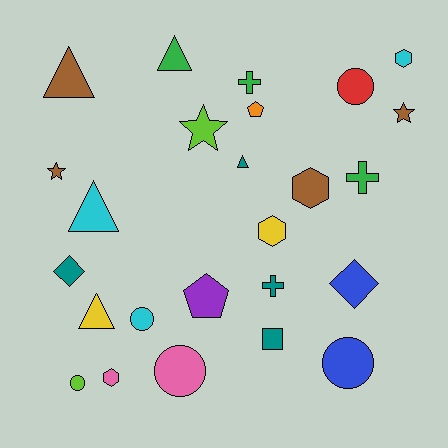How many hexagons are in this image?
There are 4 hexagons.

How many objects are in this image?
There are 25 objects.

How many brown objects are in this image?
There are 4 brown objects.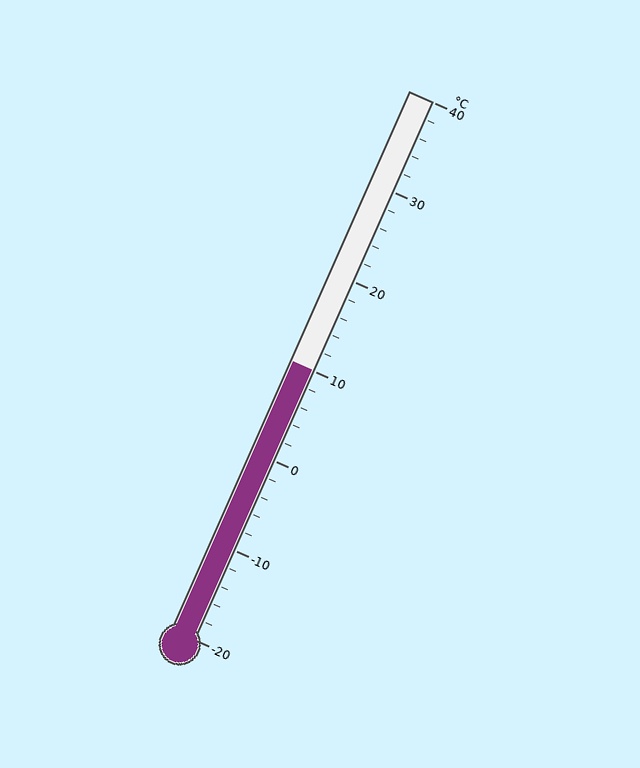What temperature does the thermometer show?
The thermometer shows approximately 10°C.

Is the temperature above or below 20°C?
The temperature is below 20°C.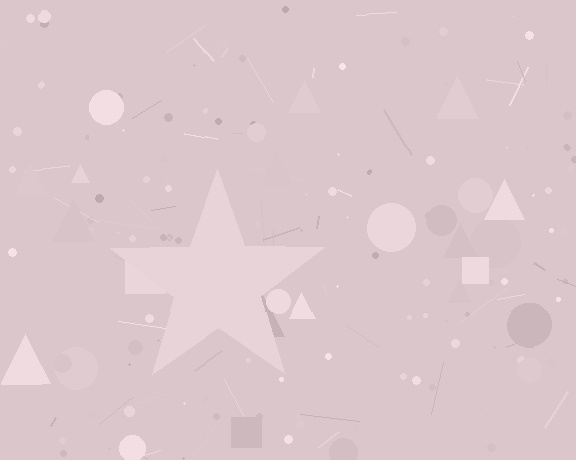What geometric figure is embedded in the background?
A star is embedded in the background.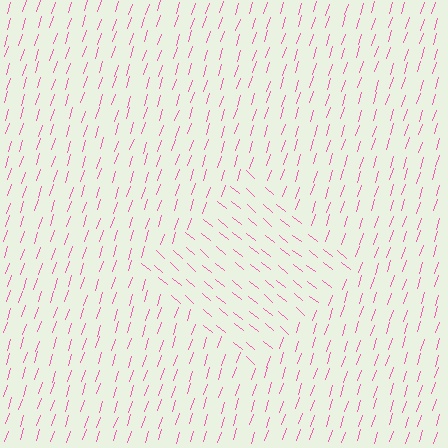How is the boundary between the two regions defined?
The boundary is defined purely by a change in line orientation (approximately 68 degrees difference). All lines are the same color and thickness.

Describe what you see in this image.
The image is filled with small pink line segments. A diamond region in the image has lines oriented differently from the surrounding lines, creating a visible texture boundary.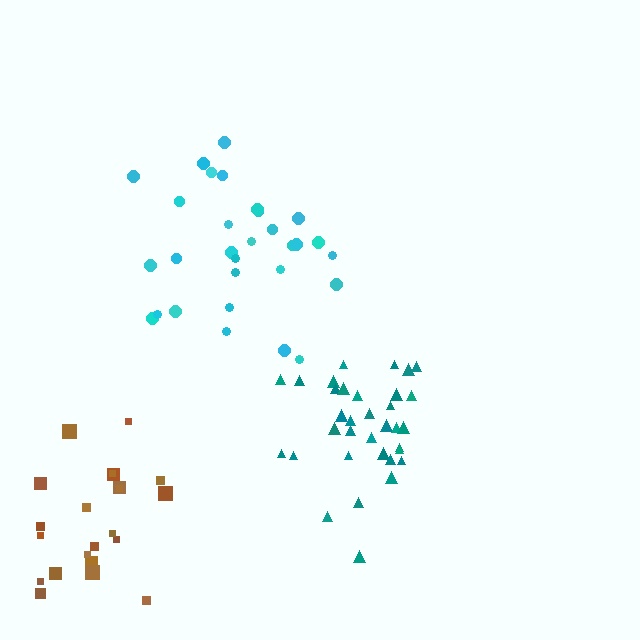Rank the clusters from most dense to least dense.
teal, cyan, brown.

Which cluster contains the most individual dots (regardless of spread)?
Teal (34).